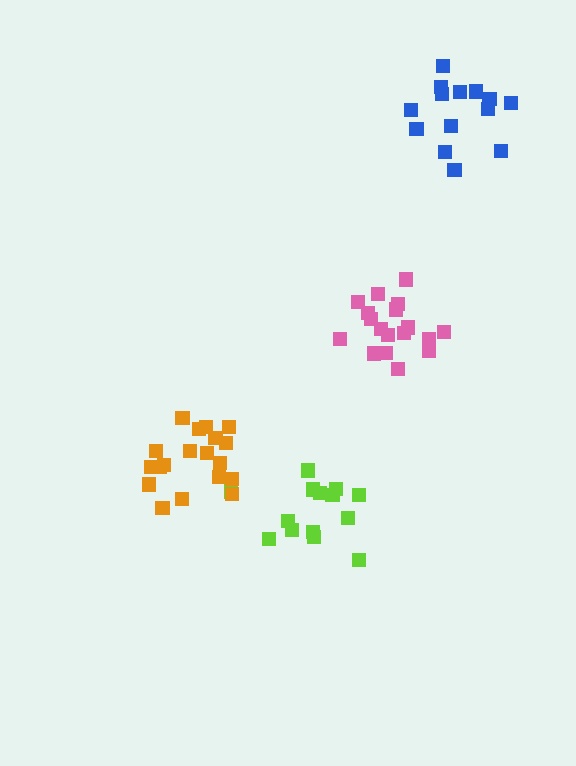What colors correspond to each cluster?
The clusters are colored: pink, lime, orange, blue.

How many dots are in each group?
Group 1: 18 dots, Group 2: 14 dots, Group 3: 19 dots, Group 4: 14 dots (65 total).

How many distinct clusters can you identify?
There are 4 distinct clusters.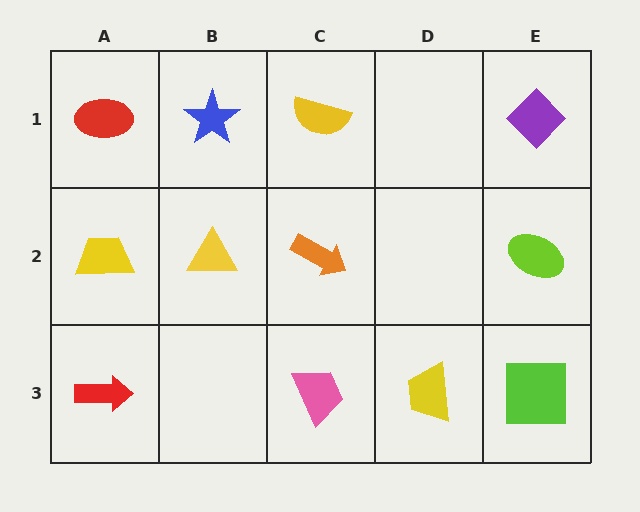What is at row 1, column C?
A yellow semicircle.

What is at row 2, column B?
A yellow triangle.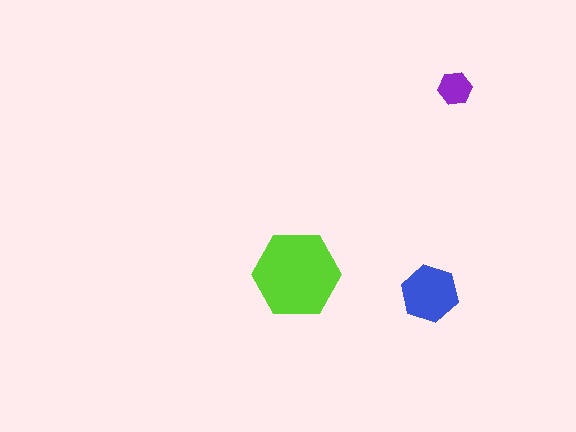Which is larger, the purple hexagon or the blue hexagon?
The blue one.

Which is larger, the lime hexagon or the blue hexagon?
The lime one.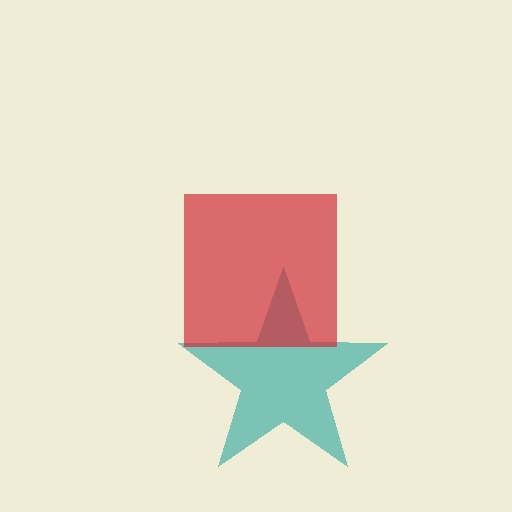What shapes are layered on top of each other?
The layered shapes are: a teal star, a red square.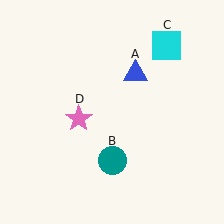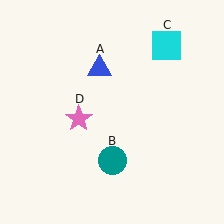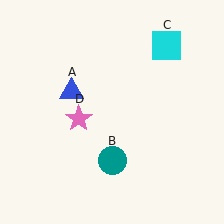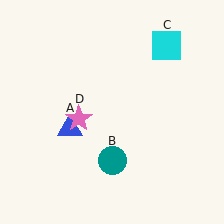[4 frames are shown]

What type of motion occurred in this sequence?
The blue triangle (object A) rotated counterclockwise around the center of the scene.